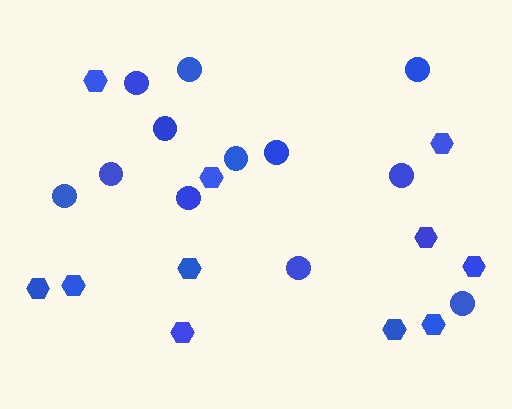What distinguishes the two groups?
There are 2 groups: one group of hexagons (11) and one group of circles (12).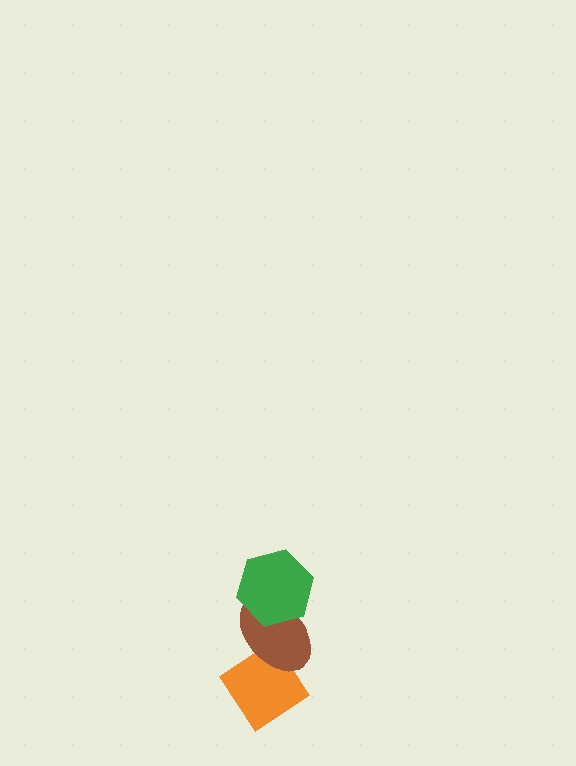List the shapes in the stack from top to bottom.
From top to bottom: the green hexagon, the brown ellipse, the orange diamond.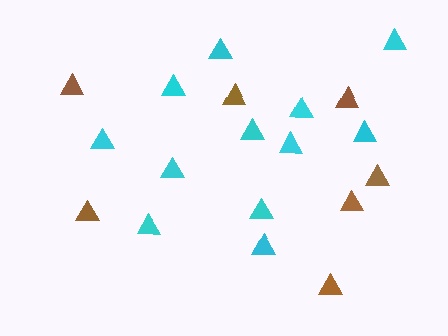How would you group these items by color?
There are 2 groups: one group of cyan triangles (12) and one group of brown triangles (7).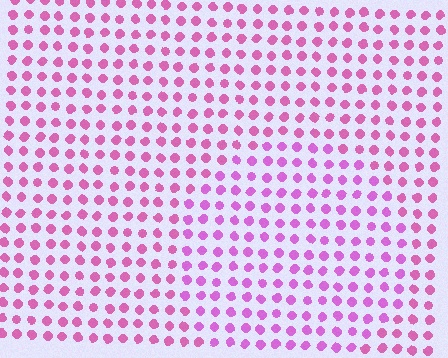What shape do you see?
I see a circle.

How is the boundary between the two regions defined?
The boundary is defined purely by a slight shift in hue (about 21 degrees). Spacing, size, and orientation are identical on both sides.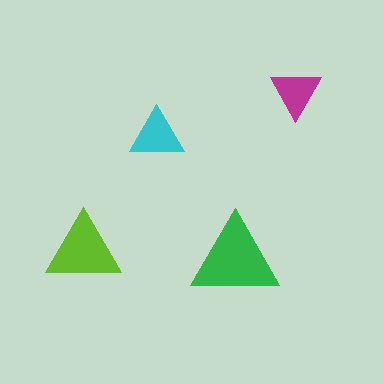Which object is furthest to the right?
The magenta triangle is rightmost.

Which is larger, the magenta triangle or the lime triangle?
The lime one.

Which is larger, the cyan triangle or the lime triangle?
The lime one.